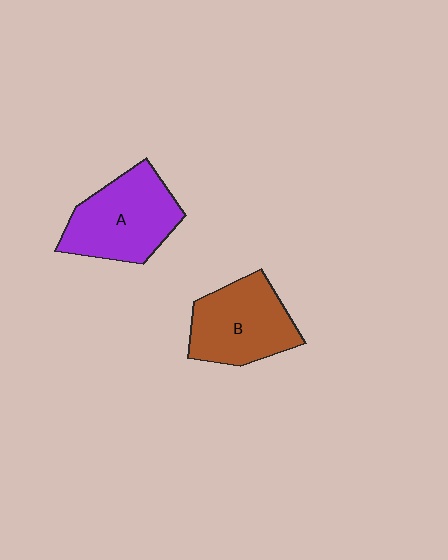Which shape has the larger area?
Shape A (purple).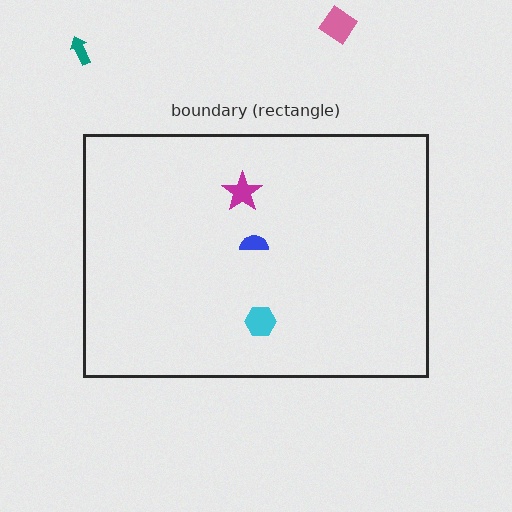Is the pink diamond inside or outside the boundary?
Outside.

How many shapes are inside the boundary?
3 inside, 2 outside.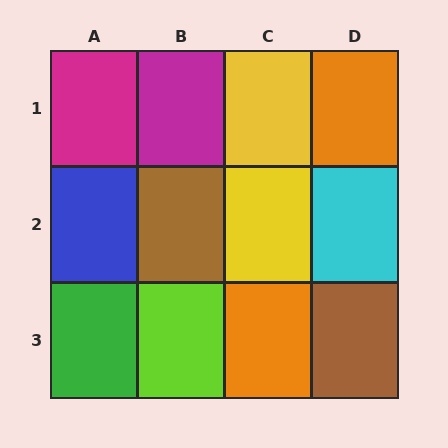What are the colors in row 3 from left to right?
Green, lime, orange, brown.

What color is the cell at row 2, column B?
Brown.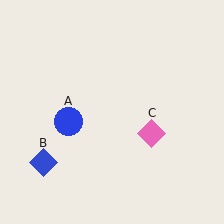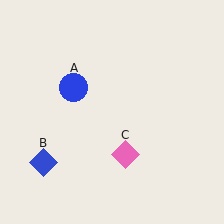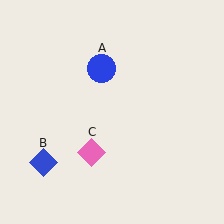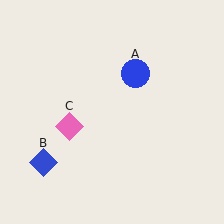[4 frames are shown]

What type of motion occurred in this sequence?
The blue circle (object A), pink diamond (object C) rotated clockwise around the center of the scene.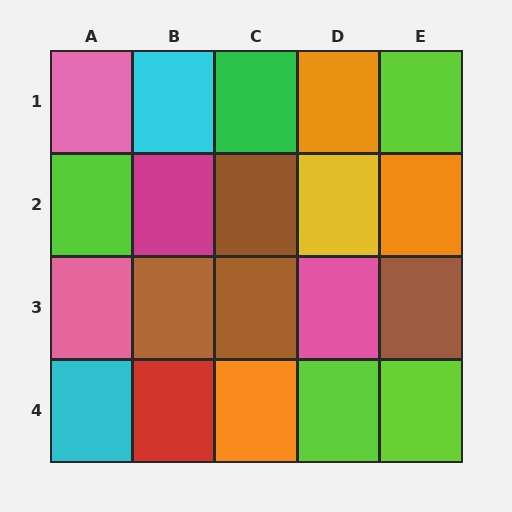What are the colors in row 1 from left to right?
Pink, cyan, green, orange, lime.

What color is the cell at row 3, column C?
Brown.